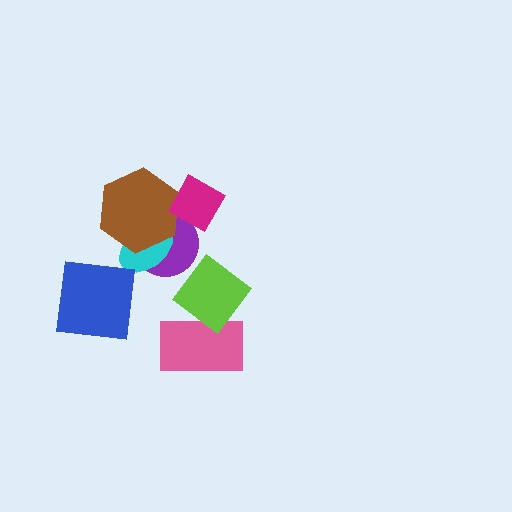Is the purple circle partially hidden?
Yes, it is partially covered by another shape.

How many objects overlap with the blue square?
0 objects overlap with the blue square.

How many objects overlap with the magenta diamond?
2 objects overlap with the magenta diamond.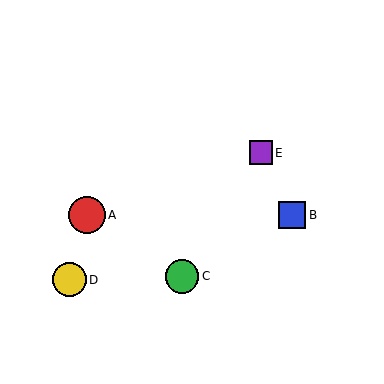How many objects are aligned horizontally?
2 objects (A, B) are aligned horizontally.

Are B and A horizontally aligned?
Yes, both are at y≈215.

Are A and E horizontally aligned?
No, A is at y≈215 and E is at y≈153.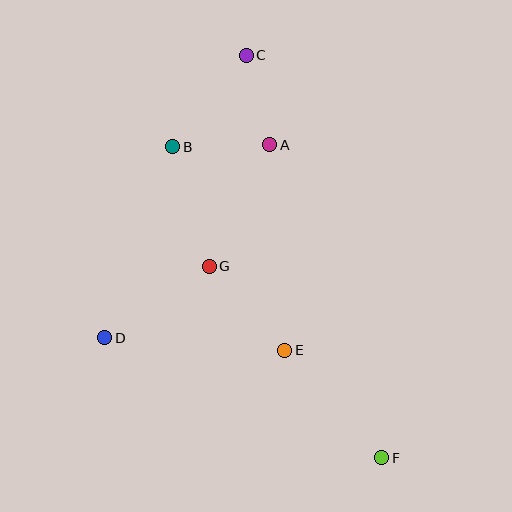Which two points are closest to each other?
Points A and C are closest to each other.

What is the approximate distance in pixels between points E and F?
The distance between E and F is approximately 145 pixels.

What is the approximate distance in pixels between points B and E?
The distance between B and E is approximately 232 pixels.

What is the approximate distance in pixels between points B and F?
The distance between B and F is approximately 375 pixels.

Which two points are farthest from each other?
Points C and F are farthest from each other.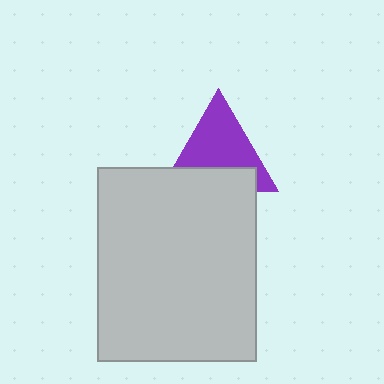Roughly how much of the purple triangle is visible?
About half of it is visible (roughly 65%).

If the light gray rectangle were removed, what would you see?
You would see the complete purple triangle.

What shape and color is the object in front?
The object in front is a light gray rectangle.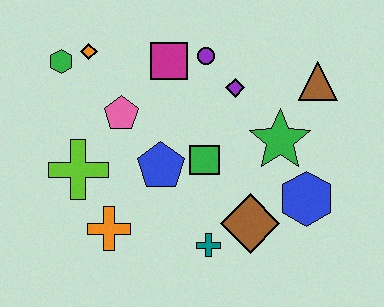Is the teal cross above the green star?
No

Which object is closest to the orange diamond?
The green hexagon is closest to the orange diamond.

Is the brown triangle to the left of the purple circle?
No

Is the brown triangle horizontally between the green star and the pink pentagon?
No